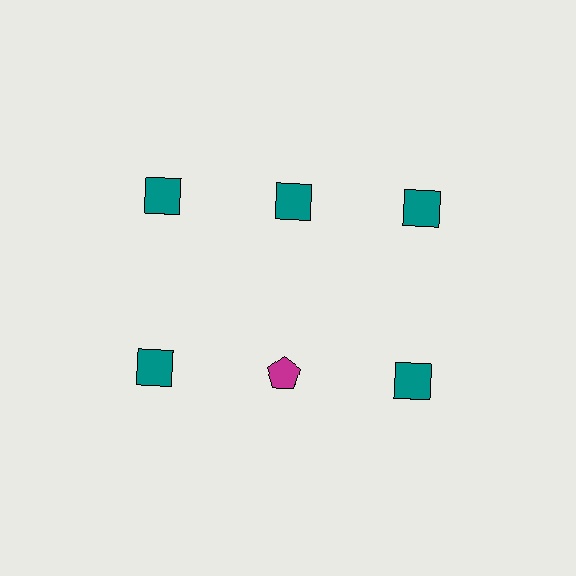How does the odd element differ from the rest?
It differs in both color (magenta instead of teal) and shape (pentagon instead of square).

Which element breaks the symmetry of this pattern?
The magenta pentagon in the second row, second from left column breaks the symmetry. All other shapes are teal squares.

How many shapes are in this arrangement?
There are 6 shapes arranged in a grid pattern.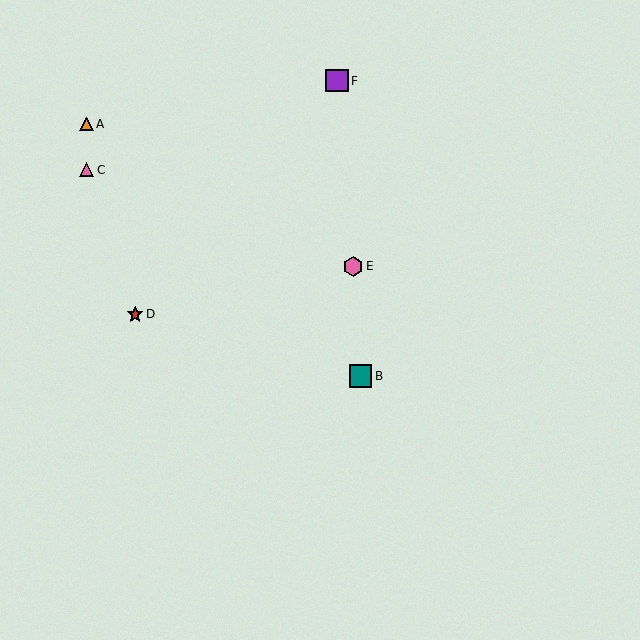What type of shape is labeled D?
Shape D is a red star.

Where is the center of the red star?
The center of the red star is at (135, 314).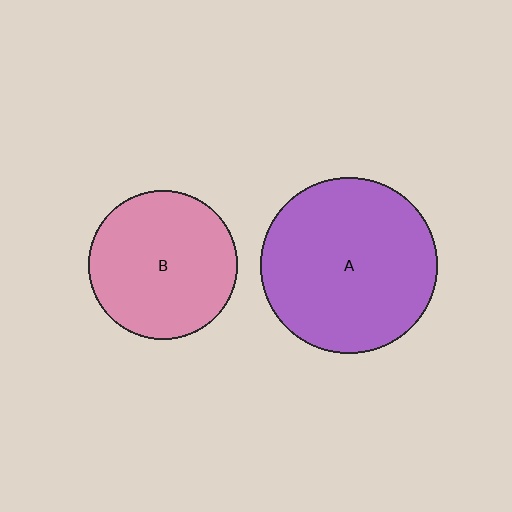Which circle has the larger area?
Circle A (purple).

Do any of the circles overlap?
No, none of the circles overlap.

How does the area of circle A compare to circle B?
Approximately 1.4 times.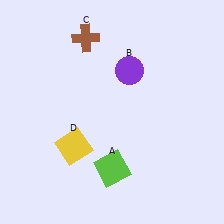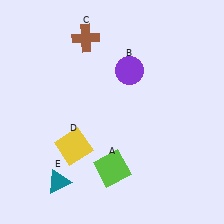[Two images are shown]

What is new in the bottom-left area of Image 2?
A teal triangle (E) was added in the bottom-left area of Image 2.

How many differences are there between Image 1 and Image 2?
There is 1 difference between the two images.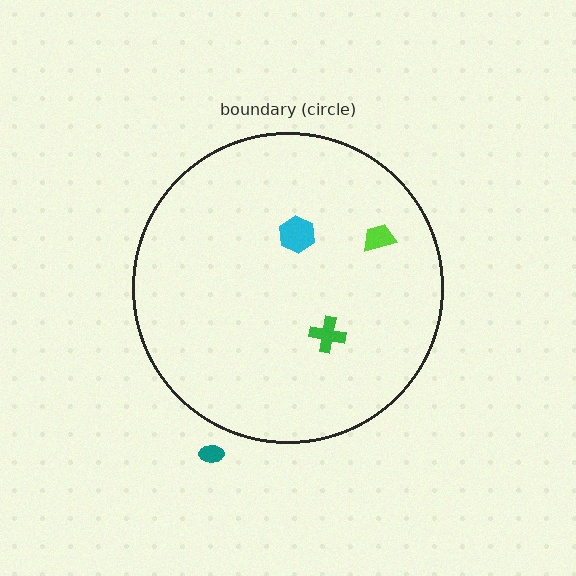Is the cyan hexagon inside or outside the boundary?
Inside.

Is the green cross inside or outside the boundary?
Inside.